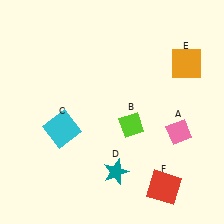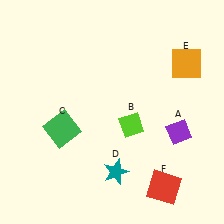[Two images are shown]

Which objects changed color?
A changed from pink to purple. C changed from cyan to green.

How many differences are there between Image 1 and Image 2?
There are 2 differences between the two images.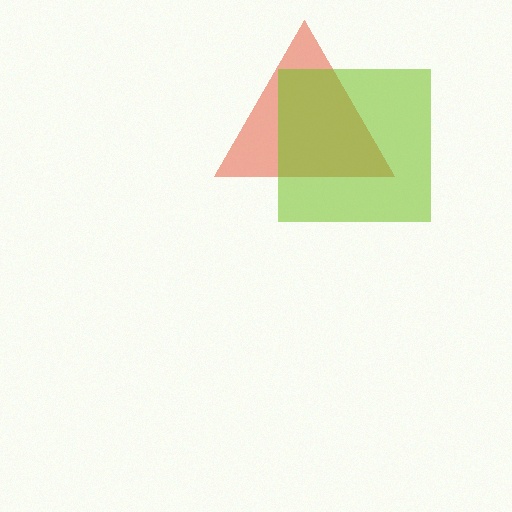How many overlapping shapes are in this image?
There are 2 overlapping shapes in the image.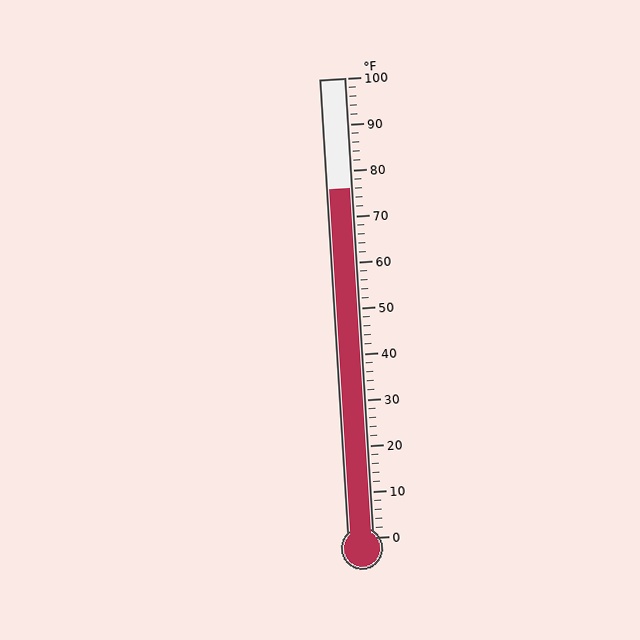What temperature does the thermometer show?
The thermometer shows approximately 76°F.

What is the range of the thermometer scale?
The thermometer scale ranges from 0°F to 100°F.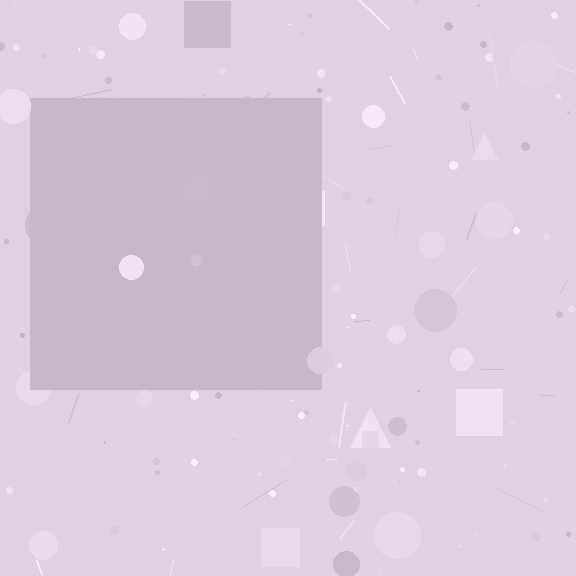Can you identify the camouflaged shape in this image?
The camouflaged shape is a square.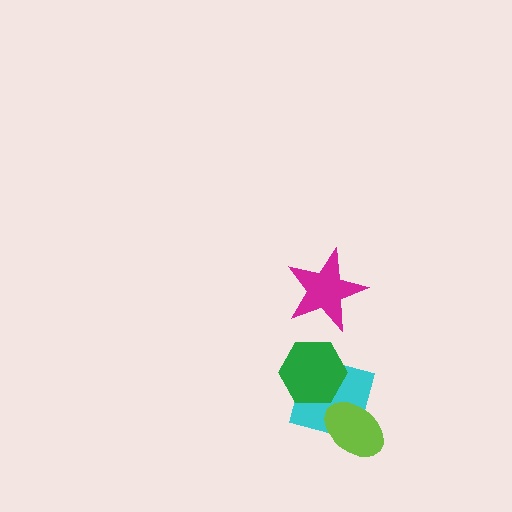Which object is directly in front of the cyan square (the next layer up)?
The green hexagon is directly in front of the cyan square.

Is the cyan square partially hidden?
Yes, it is partially covered by another shape.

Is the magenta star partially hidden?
No, no other shape covers it.